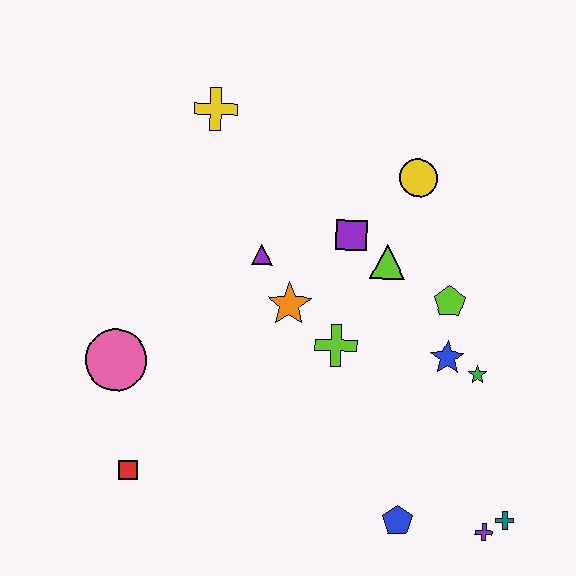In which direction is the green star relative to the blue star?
The green star is to the right of the blue star.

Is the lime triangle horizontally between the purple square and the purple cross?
Yes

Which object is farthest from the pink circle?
The teal cross is farthest from the pink circle.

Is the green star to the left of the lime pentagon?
No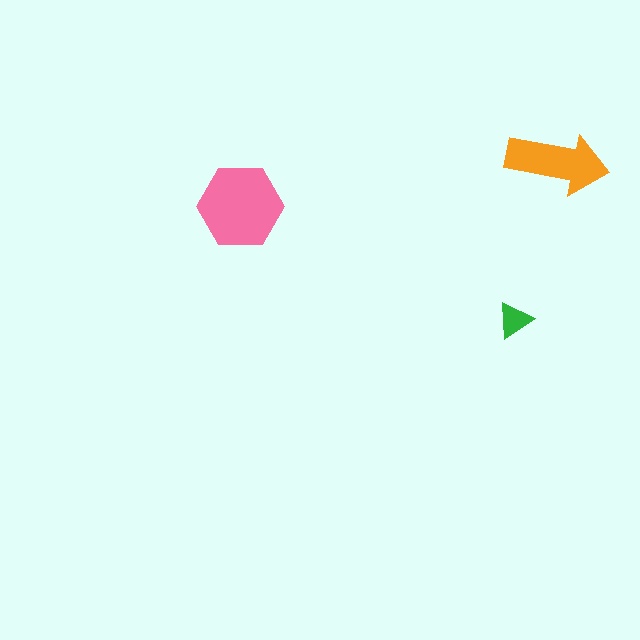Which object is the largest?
The pink hexagon.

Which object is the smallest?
The green triangle.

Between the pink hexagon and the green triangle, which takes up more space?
The pink hexagon.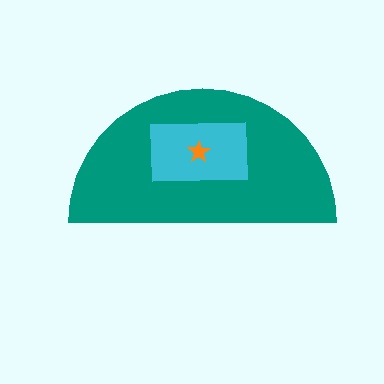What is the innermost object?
The orange star.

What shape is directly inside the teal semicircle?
The cyan rectangle.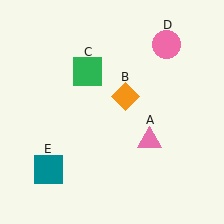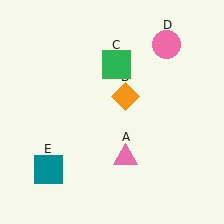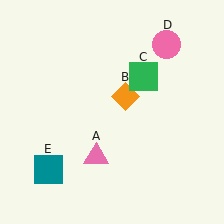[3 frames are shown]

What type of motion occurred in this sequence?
The pink triangle (object A), green square (object C) rotated clockwise around the center of the scene.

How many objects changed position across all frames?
2 objects changed position: pink triangle (object A), green square (object C).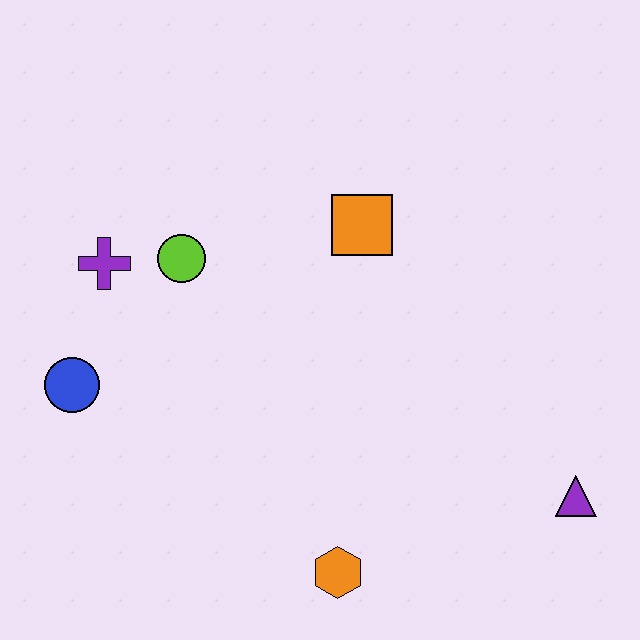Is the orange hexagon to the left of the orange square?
Yes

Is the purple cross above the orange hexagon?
Yes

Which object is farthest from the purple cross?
The purple triangle is farthest from the purple cross.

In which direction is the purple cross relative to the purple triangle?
The purple cross is to the left of the purple triangle.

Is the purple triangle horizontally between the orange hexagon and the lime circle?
No